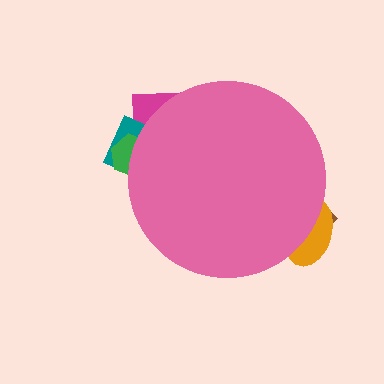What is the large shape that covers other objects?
A pink circle.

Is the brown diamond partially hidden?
Yes, the brown diamond is partially hidden behind the pink circle.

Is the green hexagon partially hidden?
Yes, the green hexagon is partially hidden behind the pink circle.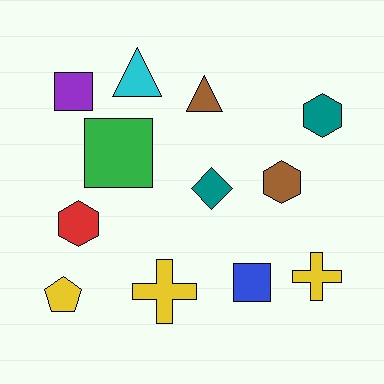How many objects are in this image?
There are 12 objects.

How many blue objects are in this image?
There is 1 blue object.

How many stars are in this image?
There are no stars.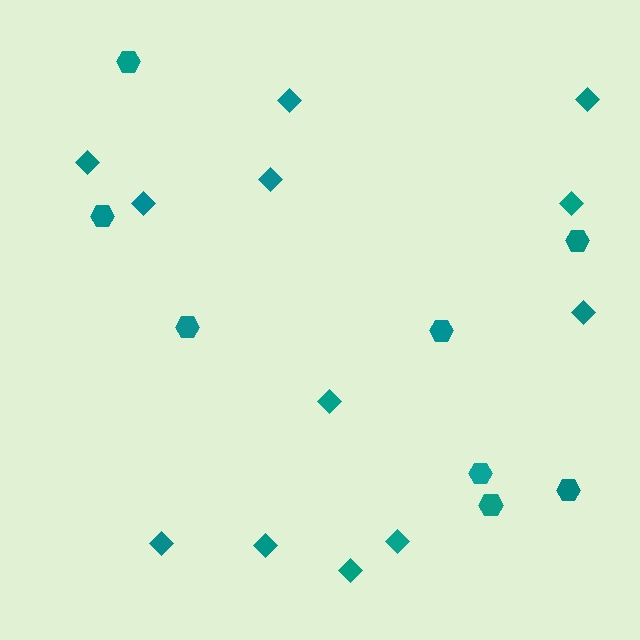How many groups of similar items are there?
There are 2 groups: one group of diamonds (12) and one group of hexagons (8).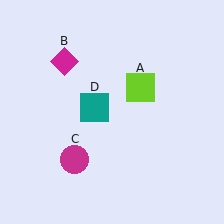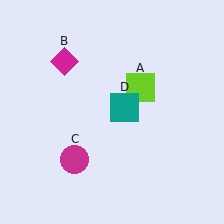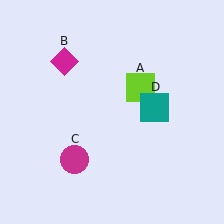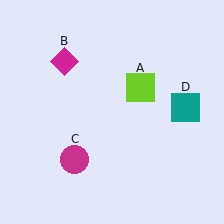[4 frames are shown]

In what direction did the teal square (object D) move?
The teal square (object D) moved right.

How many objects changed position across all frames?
1 object changed position: teal square (object D).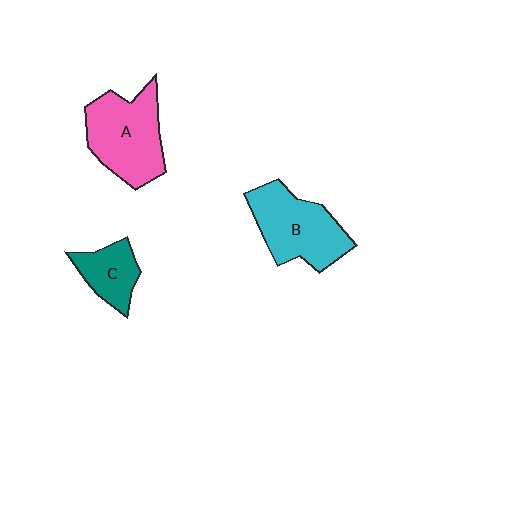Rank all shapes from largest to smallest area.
From largest to smallest: A (pink), B (cyan), C (teal).